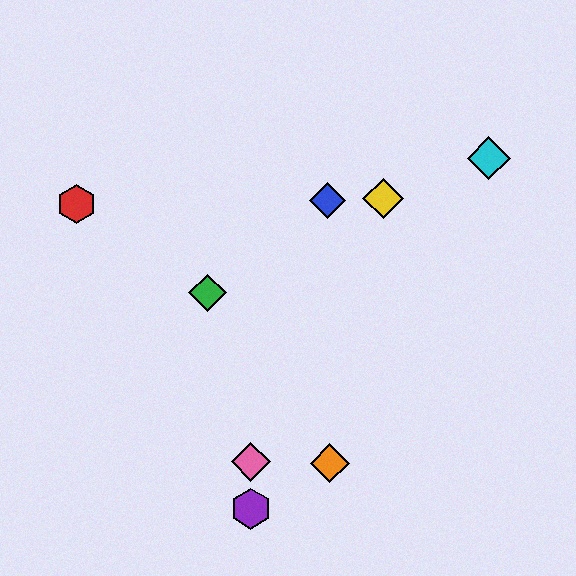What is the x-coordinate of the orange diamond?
The orange diamond is at x≈330.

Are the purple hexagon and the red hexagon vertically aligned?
No, the purple hexagon is at x≈251 and the red hexagon is at x≈76.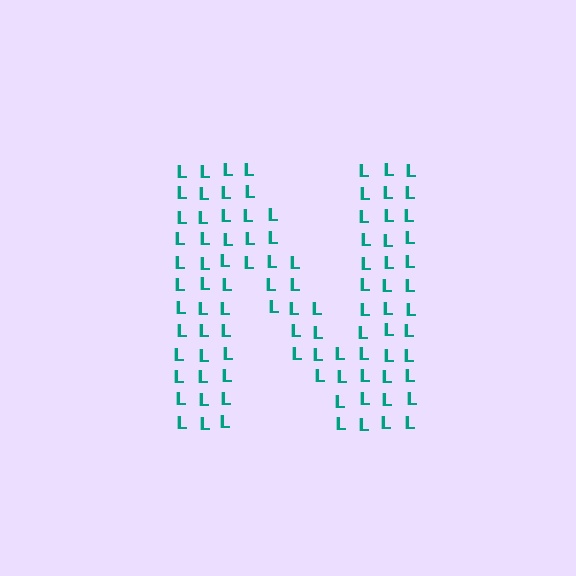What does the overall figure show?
The overall figure shows the letter N.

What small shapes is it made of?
It is made of small letter L's.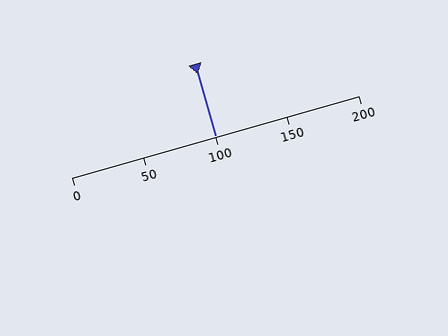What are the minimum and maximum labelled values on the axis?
The axis runs from 0 to 200.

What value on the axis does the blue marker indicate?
The marker indicates approximately 100.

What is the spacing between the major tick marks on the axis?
The major ticks are spaced 50 apart.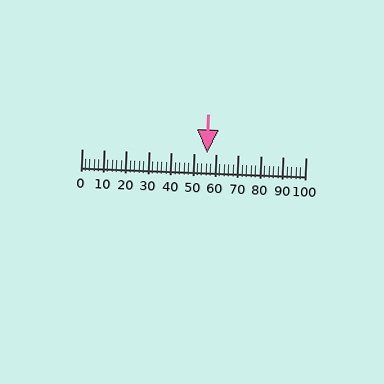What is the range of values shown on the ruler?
The ruler shows values from 0 to 100.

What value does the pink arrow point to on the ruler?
The pink arrow points to approximately 56.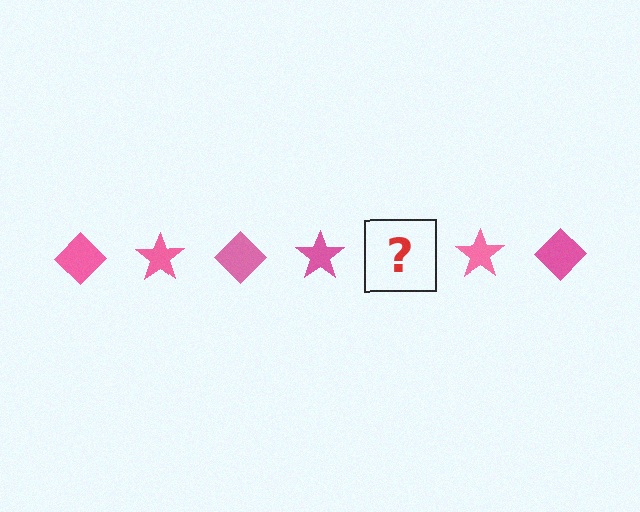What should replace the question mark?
The question mark should be replaced with a pink diamond.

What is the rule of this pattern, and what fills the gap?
The rule is that the pattern cycles through diamond, star shapes in pink. The gap should be filled with a pink diamond.